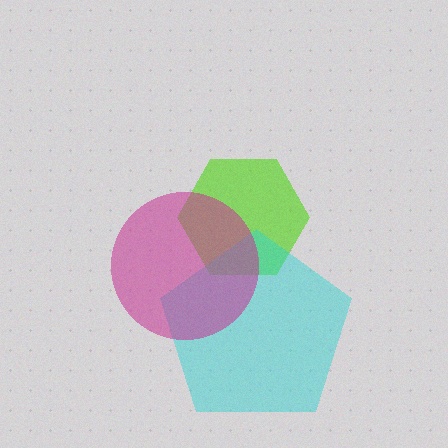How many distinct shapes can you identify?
There are 3 distinct shapes: a lime hexagon, a cyan pentagon, a magenta circle.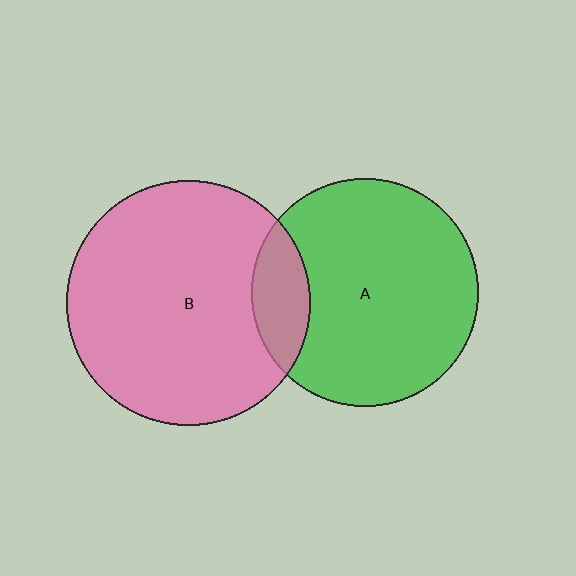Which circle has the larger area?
Circle B (pink).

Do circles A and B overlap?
Yes.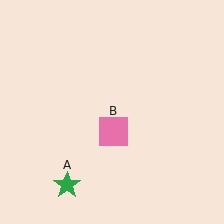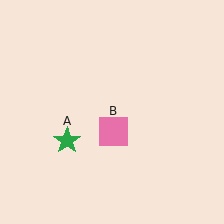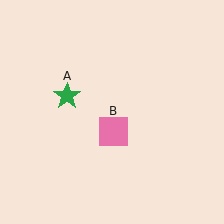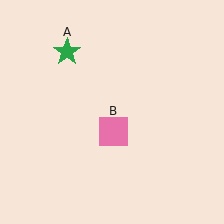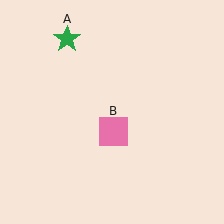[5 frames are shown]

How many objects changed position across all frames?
1 object changed position: green star (object A).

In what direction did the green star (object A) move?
The green star (object A) moved up.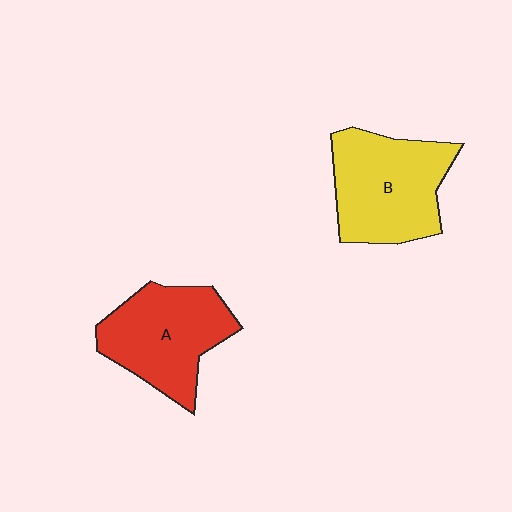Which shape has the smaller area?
Shape A (red).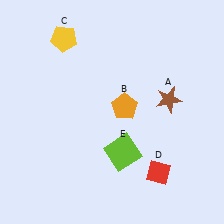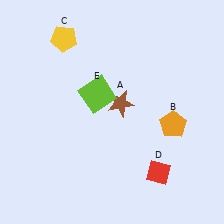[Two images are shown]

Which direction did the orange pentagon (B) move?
The orange pentagon (B) moved right.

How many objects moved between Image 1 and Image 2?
3 objects moved between the two images.